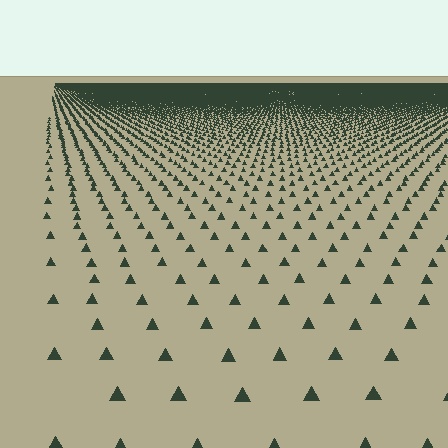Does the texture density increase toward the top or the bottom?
Density increases toward the top.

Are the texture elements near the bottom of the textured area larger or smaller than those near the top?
Larger. Near the bottom, elements are closer to the viewer and appear at a bigger on-screen size.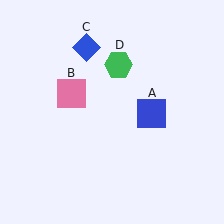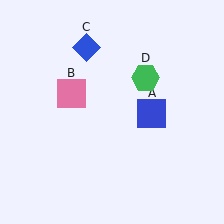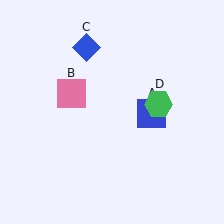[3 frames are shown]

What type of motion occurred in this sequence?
The green hexagon (object D) rotated clockwise around the center of the scene.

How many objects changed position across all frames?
1 object changed position: green hexagon (object D).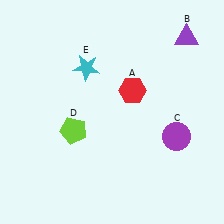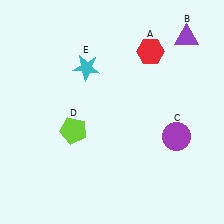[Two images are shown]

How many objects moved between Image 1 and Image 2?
1 object moved between the two images.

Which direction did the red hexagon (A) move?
The red hexagon (A) moved up.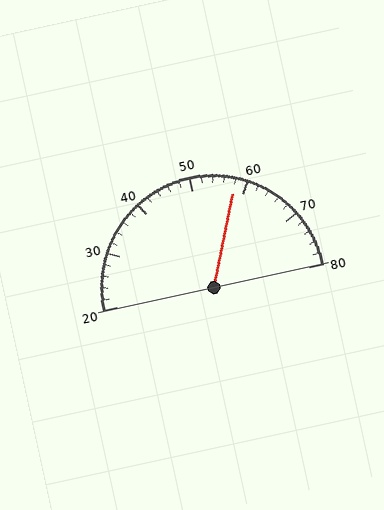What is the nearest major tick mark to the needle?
The nearest major tick mark is 60.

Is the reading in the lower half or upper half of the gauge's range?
The reading is in the upper half of the range (20 to 80).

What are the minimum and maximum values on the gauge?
The gauge ranges from 20 to 80.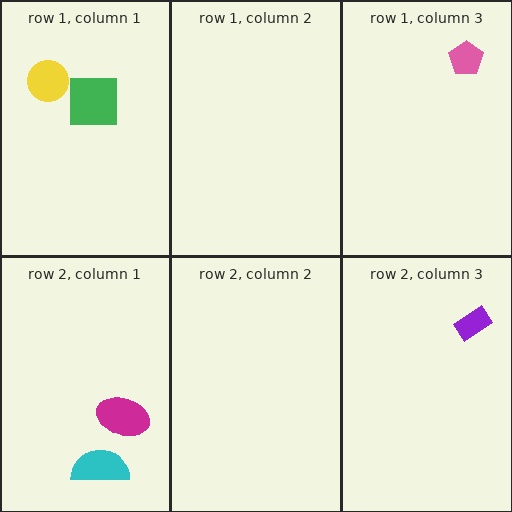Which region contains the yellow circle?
The row 1, column 1 region.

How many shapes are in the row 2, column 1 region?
2.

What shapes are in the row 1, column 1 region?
The green square, the yellow circle.